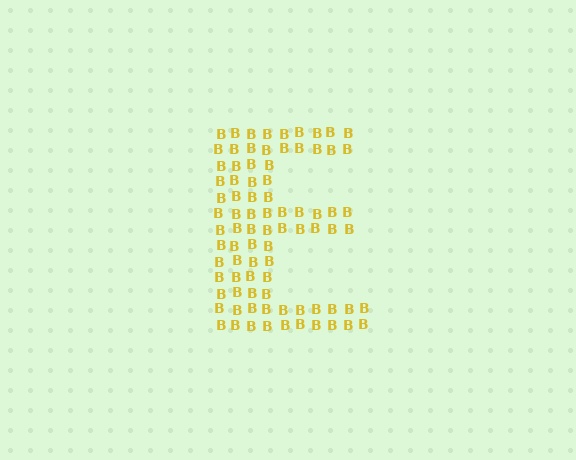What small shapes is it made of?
It is made of small letter B's.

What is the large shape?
The large shape is the letter E.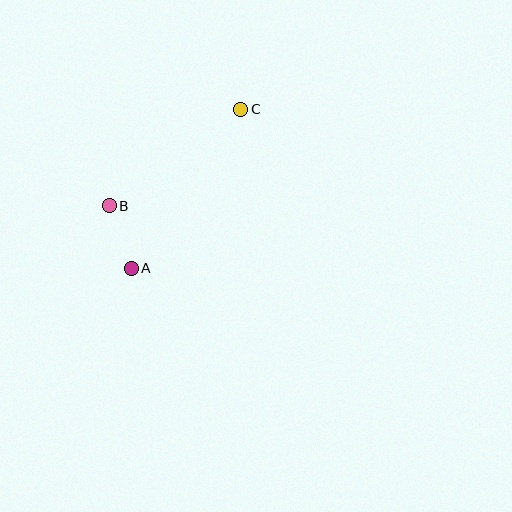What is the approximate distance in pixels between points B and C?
The distance between B and C is approximately 163 pixels.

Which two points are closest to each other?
Points A and B are closest to each other.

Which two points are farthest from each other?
Points A and C are farthest from each other.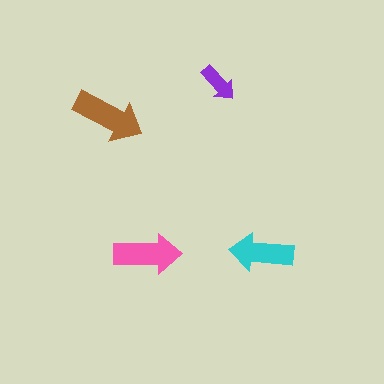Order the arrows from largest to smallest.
the brown one, the pink one, the cyan one, the purple one.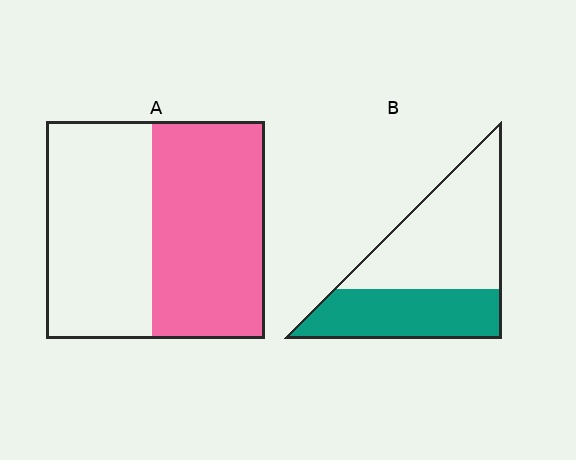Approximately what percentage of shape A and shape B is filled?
A is approximately 50% and B is approximately 40%.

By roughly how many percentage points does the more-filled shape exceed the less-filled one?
By roughly 10 percentage points (A over B).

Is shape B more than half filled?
No.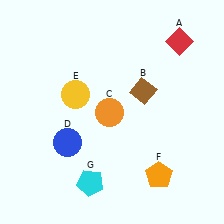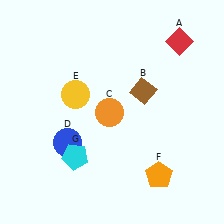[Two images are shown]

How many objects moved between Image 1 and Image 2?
1 object moved between the two images.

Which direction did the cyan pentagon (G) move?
The cyan pentagon (G) moved up.